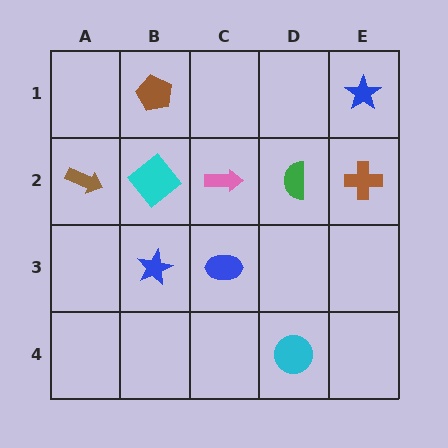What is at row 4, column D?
A cyan circle.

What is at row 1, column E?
A blue star.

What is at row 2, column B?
A cyan diamond.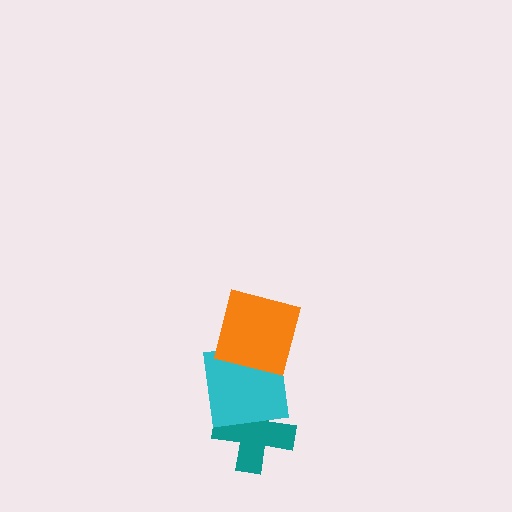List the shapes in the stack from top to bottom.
From top to bottom: the orange square, the cyan square, the teal cross.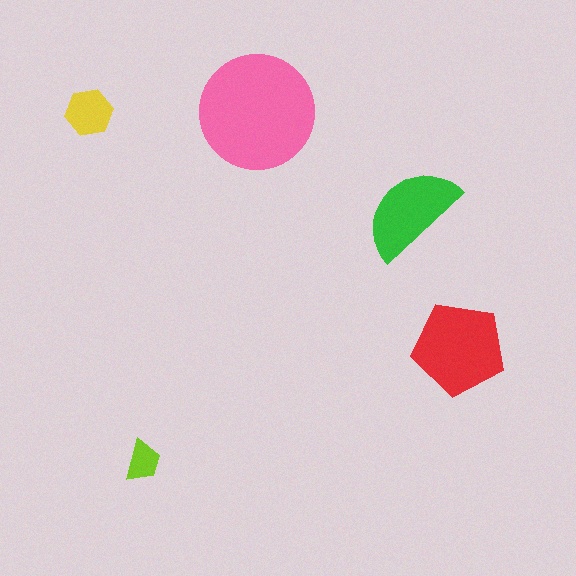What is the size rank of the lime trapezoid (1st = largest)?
5th.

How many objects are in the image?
There are 5 objects in the image.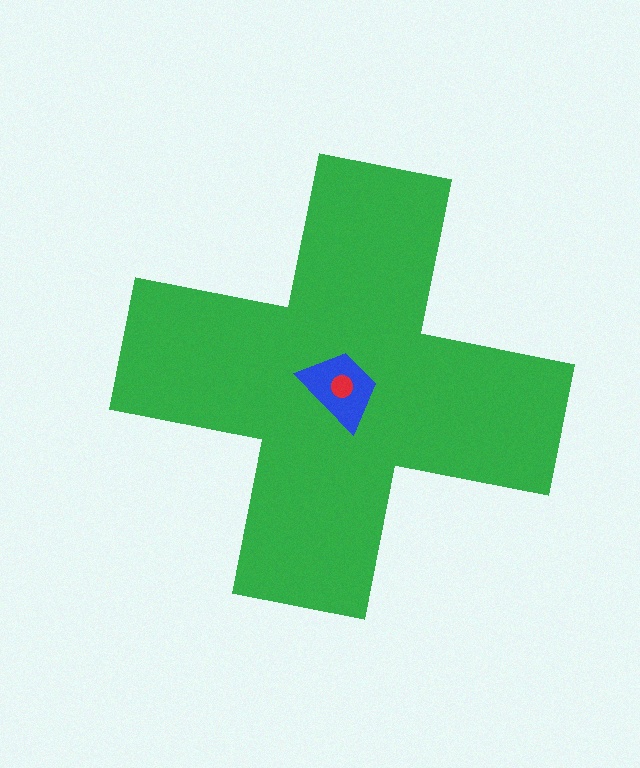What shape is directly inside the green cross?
The blue trapezoid.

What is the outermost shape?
The green cross.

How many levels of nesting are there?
3.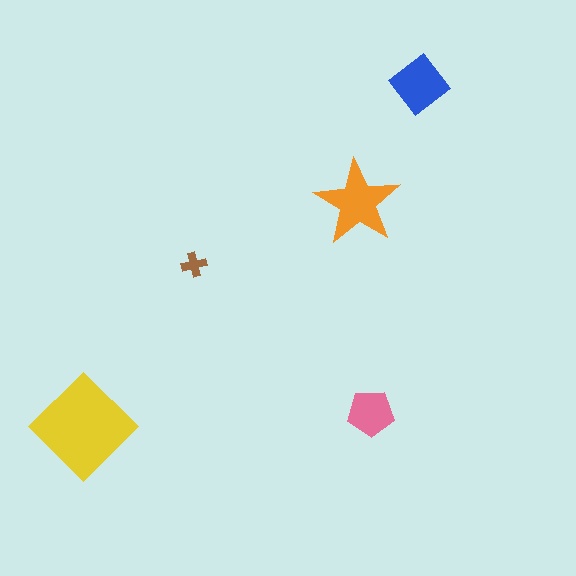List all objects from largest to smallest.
The yellow diamond, the orange star, the blue diamond, the pink pentagon, the brown cross.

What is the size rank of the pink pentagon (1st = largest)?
4th.